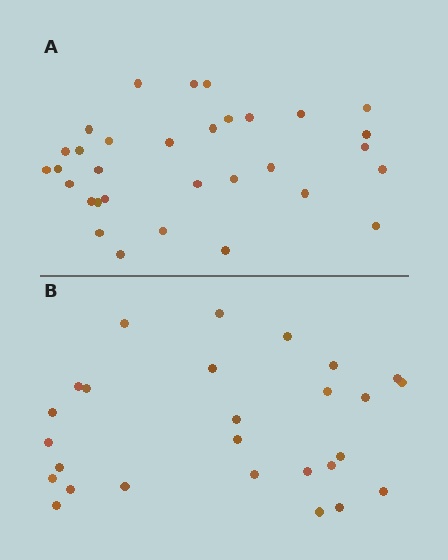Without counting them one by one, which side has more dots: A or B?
Region A (the top region) has more dots.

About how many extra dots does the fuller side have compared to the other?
Region A has about 5 more dots than region B.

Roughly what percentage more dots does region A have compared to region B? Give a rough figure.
About 20% more.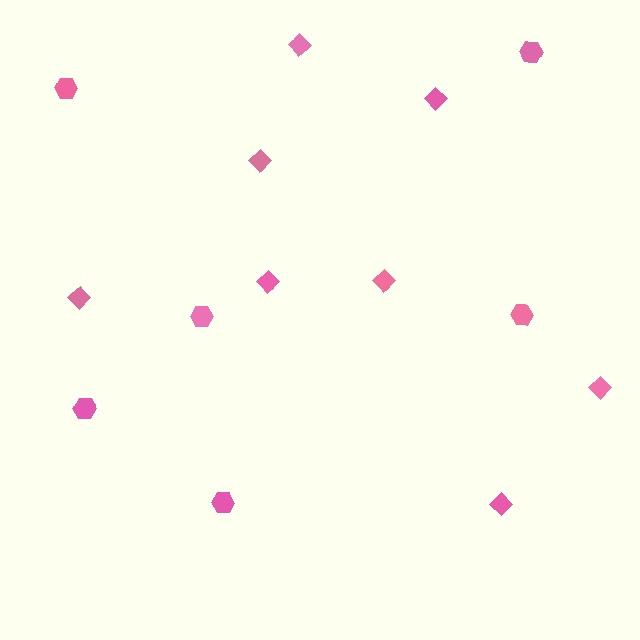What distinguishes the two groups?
There are 2 groups: one group of hexagons (6) and one group of diamonds (8).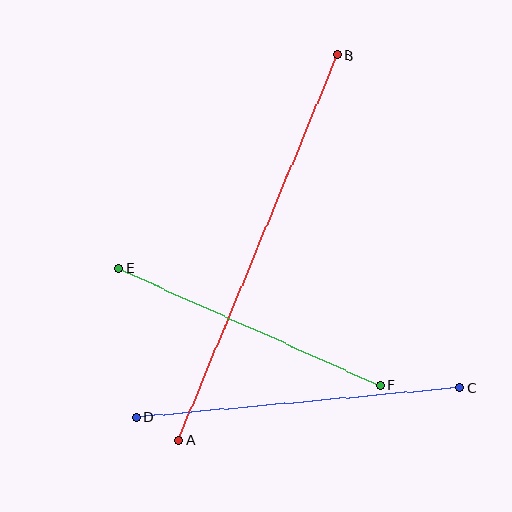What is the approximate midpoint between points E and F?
The midpoint is at approximately (249, 327) pixels.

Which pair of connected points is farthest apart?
Points A and B are farthest apart.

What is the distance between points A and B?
The distance is approximately 416 pixels.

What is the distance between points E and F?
The distance is approximately 287 pixels.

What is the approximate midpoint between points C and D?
The midpoint is at approximately (298, 403) pixels.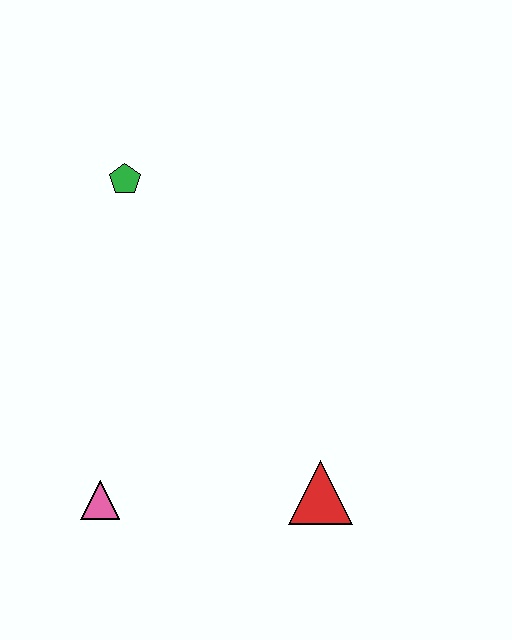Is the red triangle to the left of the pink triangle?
No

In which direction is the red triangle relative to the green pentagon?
The red triangle is below the green pentagon.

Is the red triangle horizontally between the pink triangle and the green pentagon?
No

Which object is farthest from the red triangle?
The green pentagon is farthest from the red triangle.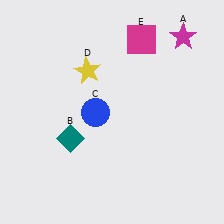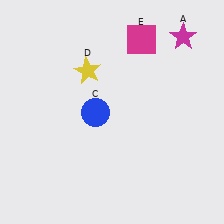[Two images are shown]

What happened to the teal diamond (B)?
The teal diamond (B) was removed in Image 2. It was in the bottom-left area of Image 1.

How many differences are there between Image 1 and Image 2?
There is 1 difference between the two images.